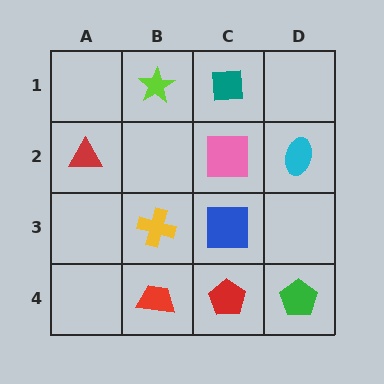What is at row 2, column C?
A pink square.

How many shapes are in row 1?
2 shapes.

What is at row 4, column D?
A green pentagon.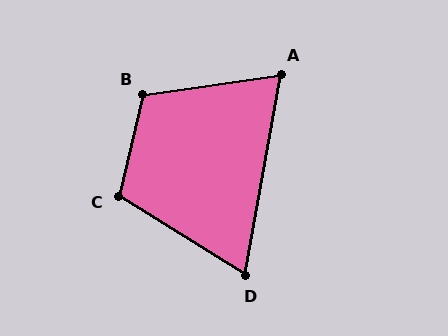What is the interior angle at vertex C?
Approximately 108 degrees (obtuse).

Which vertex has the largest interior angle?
B, at approximately 112 degrees.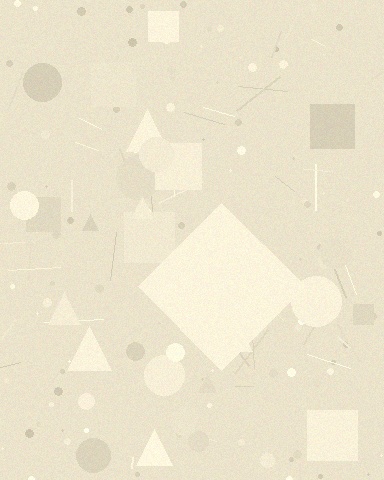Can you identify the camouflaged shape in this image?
The camouflaged shape is a diamond.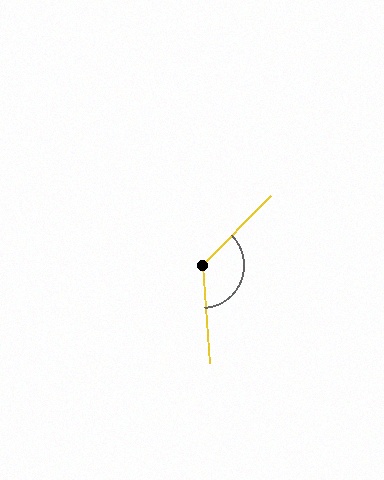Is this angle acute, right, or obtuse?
It is obtuse.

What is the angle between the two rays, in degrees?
Approximately 131 degrees.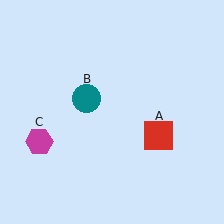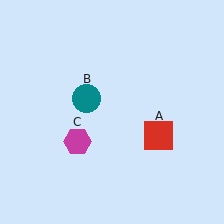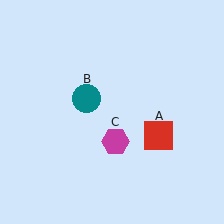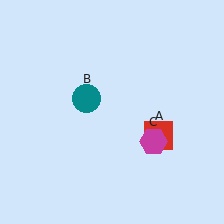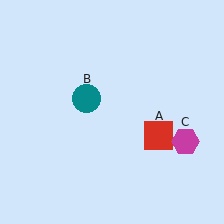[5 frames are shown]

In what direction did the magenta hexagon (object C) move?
The magenta hexagon (object C) moved right.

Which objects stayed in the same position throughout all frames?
Red square (object A) and teal circle (object B) remained stationary.